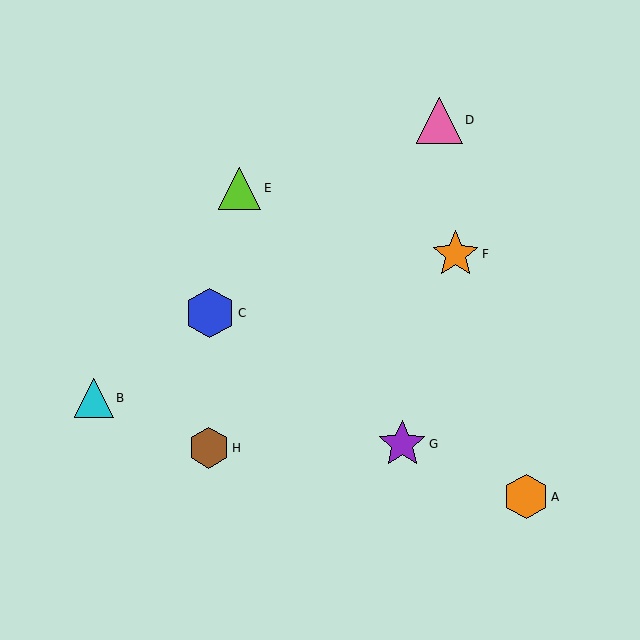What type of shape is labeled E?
Shape E is a lime triangle.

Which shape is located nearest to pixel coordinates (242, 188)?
The lime triangle (labeled E) at (240, 188) is nearest to that location.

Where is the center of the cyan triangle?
The center of the cyan triangle is at (94, 398).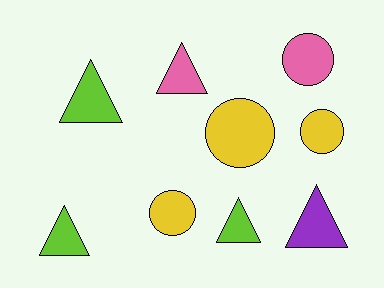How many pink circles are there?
There is 1 pink circle.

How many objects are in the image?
There are 9 objects.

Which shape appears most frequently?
Triangle, with 5 objects.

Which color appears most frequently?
Yellow, with 3 objects.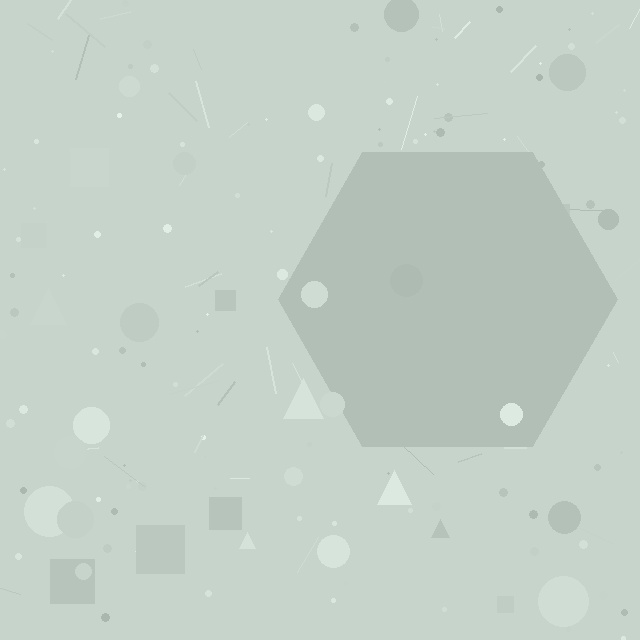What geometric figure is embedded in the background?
A hexagon is embedded in the background.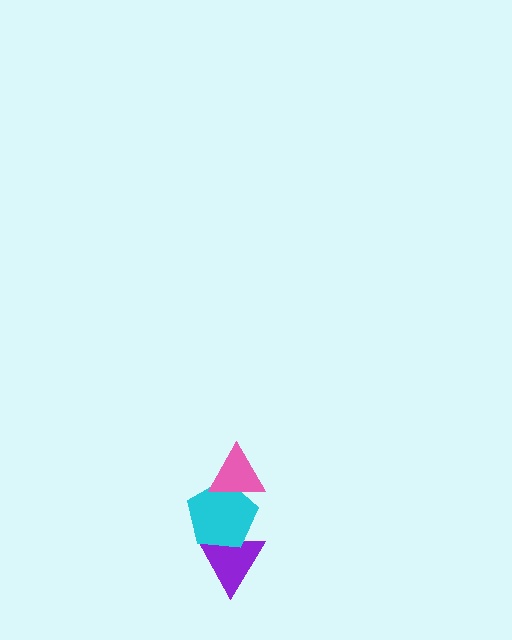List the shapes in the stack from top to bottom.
From top to bottom: the pink triangle, the cyan pentagon, the purple triangle.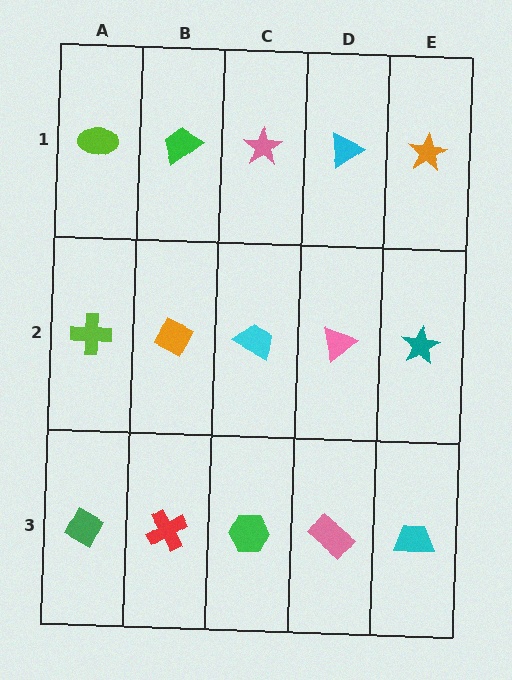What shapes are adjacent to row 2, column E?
An orange star (row 1, column E), a cyan trapezoid (row 3, column E), a pink triangle (row 2, column D).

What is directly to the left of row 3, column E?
A pink rectangle.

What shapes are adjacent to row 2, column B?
A green trapezoid (row 1, column B), a red cross (row 3, column B), a lime cross (row 2, column A), a cyan trapezoid (row 2, column C).